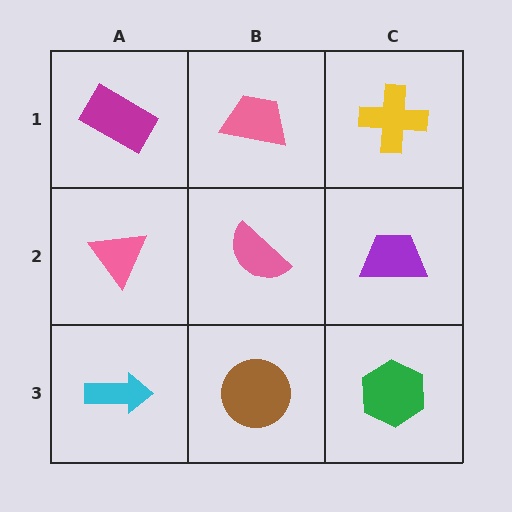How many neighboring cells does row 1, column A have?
2.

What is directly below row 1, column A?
A pink triangle.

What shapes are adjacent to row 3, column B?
A pink semicircle (row 2, column B), a cyan arrow (row 3, column A), a green hexagon (row 3, column C).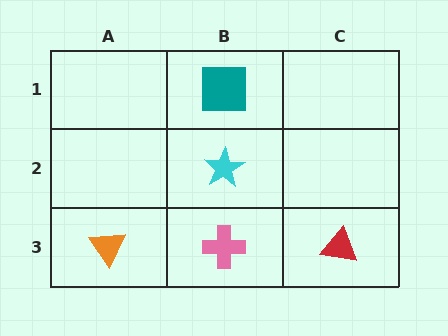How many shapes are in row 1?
1 shape.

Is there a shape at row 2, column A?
No, that cell is empty.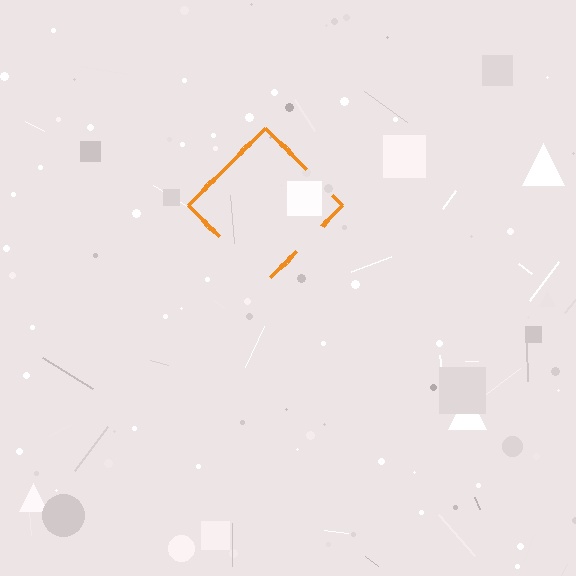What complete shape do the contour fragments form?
The contour fragments form a diamond.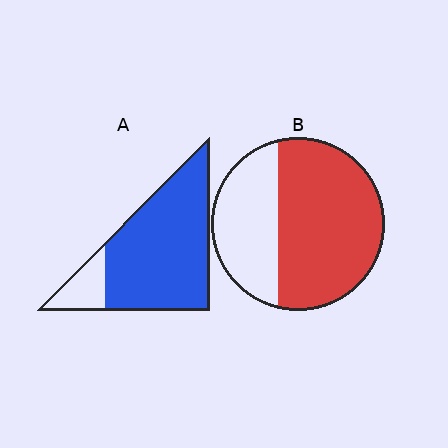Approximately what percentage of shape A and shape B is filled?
A is approximately 85% and B is approximately 65%.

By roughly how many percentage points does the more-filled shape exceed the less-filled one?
By roughly 20 percentage points (A over B).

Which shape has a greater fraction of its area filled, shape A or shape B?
Shape A.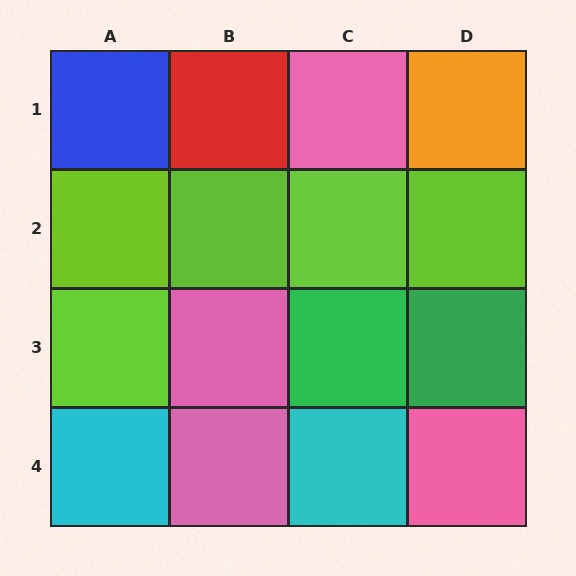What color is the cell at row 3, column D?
Green.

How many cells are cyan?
2 cells are cyan.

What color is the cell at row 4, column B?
Pink.